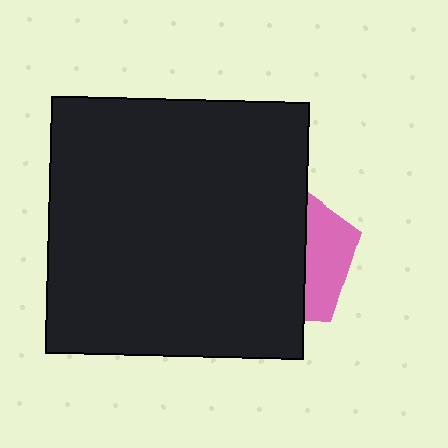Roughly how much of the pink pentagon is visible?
A small part of it is visible (roughly 31%).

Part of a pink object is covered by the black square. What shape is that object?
It is a pentagon.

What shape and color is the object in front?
The object in front is a black square.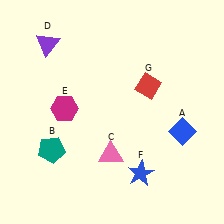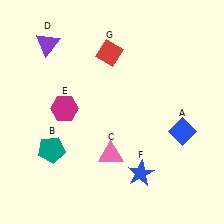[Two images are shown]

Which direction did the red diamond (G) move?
The red diamond (G) moved left.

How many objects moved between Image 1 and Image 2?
1 object moved between the two images.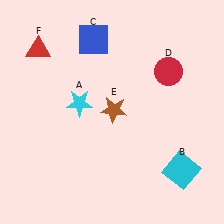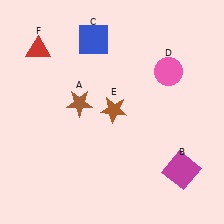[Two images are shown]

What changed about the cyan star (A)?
In Image 1, A is cyan. In Image 2, it changed to brown.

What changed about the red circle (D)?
In Image 1, D is red. In Image 2, it changed to pink.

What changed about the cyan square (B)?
In Image 1, B is cyan. In Image 2, it changed to magenta.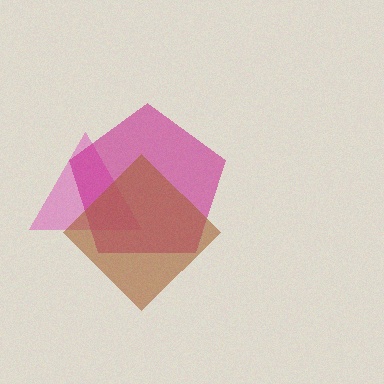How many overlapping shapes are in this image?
There are 3 overlapping shapes in the image.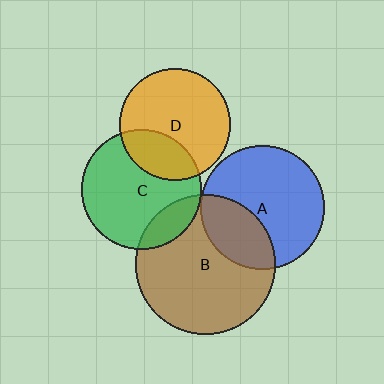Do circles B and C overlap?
Yes.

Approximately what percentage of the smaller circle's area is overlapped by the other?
Approximately 15%.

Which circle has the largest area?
Circle B (brown).